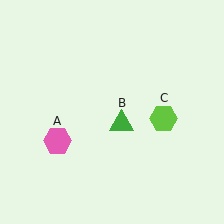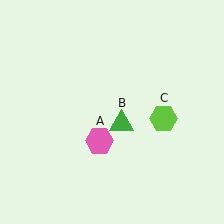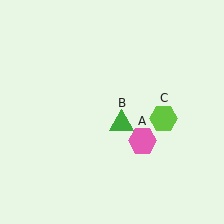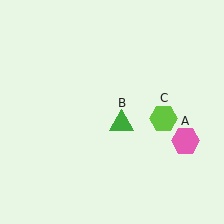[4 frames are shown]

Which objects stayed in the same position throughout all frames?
Green triangle (object B) and lime hexagon (object C) remained stationary.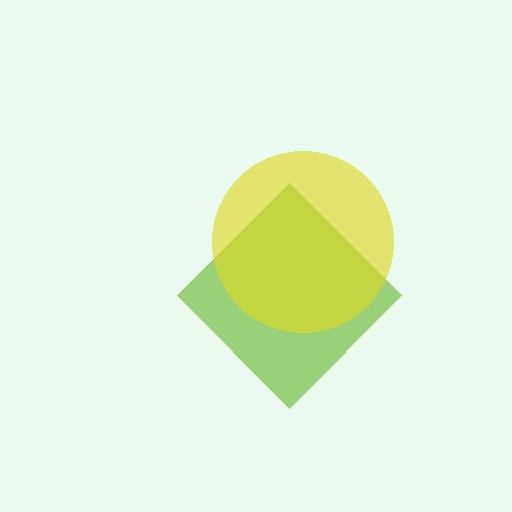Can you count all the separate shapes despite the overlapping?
Yes, there are 2 separate shapes.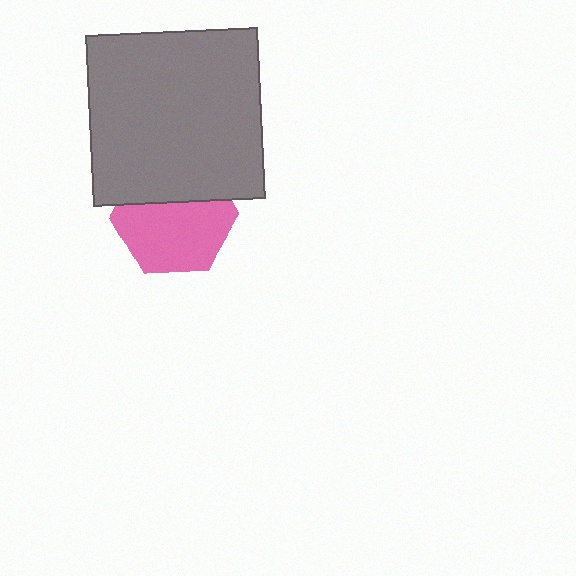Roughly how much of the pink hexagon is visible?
About half of it is visible (roughly 64%).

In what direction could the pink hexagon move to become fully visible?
The pink hexagon could move down. That would shift it out from behind the gray square entirely.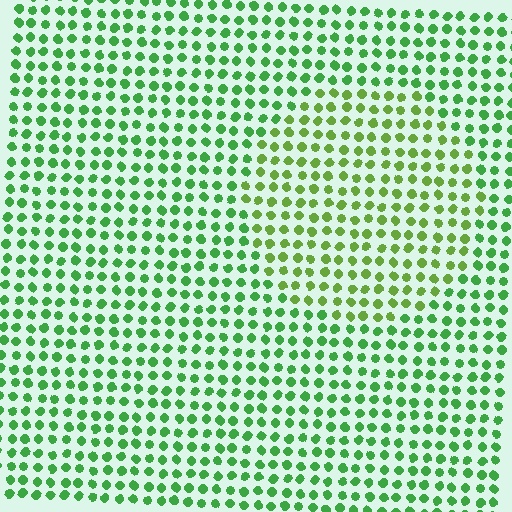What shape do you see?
I see a circle.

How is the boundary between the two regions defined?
The boundary is defined purely by a slight shift in hue (about 28 degrees). Spacing, size, and orientation are identical on both sides.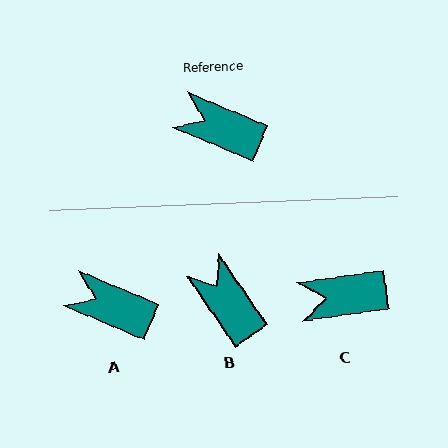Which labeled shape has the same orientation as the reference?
A.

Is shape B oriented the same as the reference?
No, it is off by about 33 degrees.